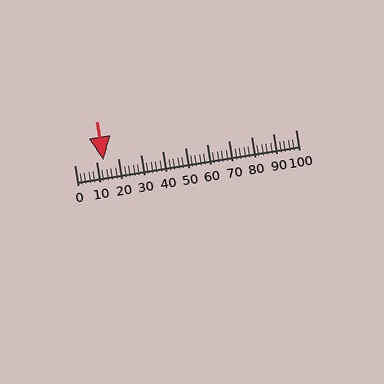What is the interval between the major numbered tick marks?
The major tick marks are spaced 10 units apart.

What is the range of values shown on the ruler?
The ruler shows values from 0 to 100.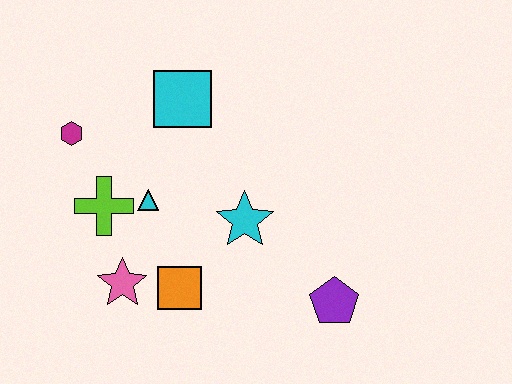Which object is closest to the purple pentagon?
The cyan star is closest to the purple pentagon.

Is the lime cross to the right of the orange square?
No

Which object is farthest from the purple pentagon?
The magenta hexagon is farthest from the purple pentagon.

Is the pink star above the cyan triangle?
No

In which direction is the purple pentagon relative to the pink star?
The purple pentagon is to the right of the pink star.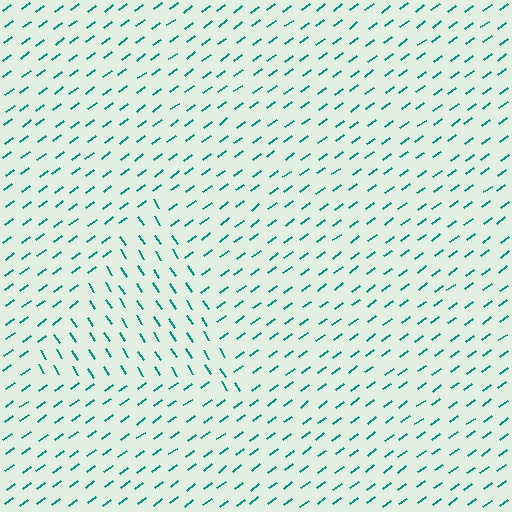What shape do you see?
I see a triangle.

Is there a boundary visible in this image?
Yes, there is a texture boundary formed by a change in line orientation.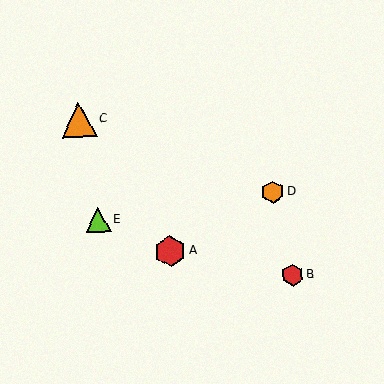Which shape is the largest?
The orange triangle (labeled C) is the largest.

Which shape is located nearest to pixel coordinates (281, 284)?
The red hexagon (labeled B) at (293, 275) is nearest to that location.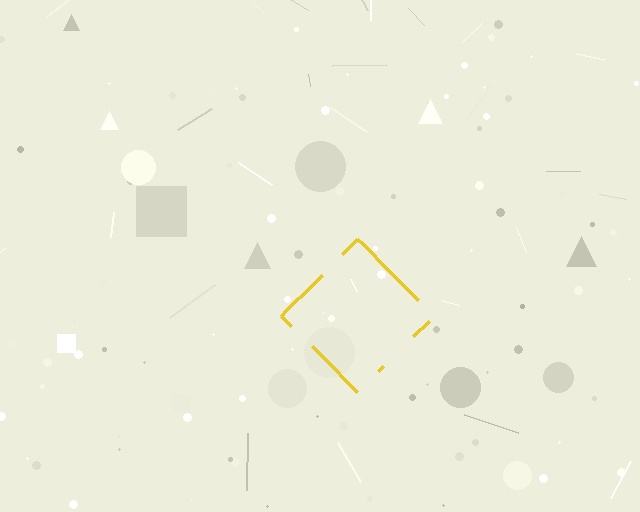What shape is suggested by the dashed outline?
The dashed outline suggests a diamond.